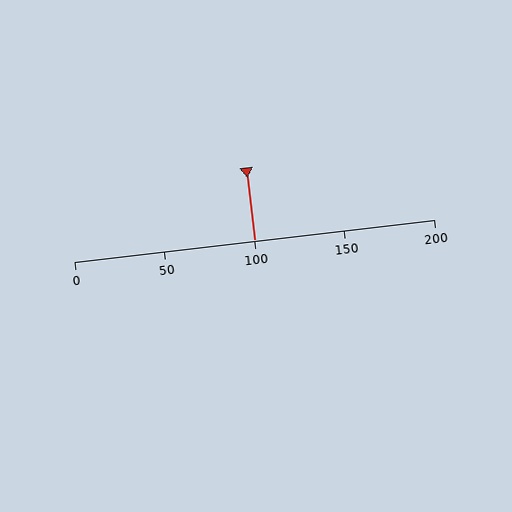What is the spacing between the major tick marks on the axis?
The major ticks are spaced 50 apart.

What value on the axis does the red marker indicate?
The marker indicates approximately 100.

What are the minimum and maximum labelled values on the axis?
The axis runs from 0 to 200.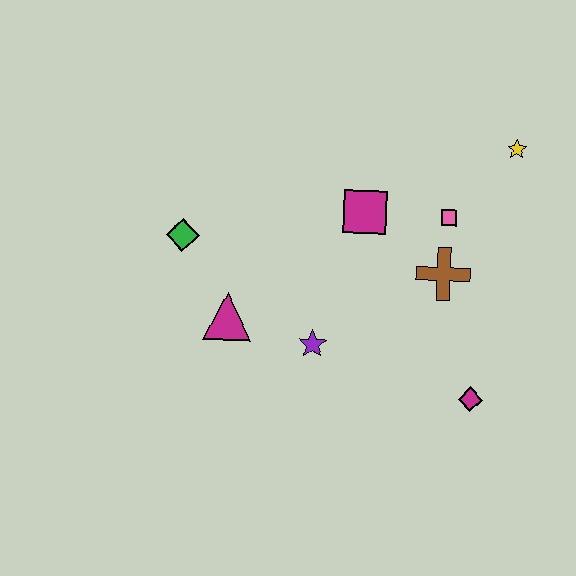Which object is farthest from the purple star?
The yellow star is farthest from the purple star.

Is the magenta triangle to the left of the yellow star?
Yes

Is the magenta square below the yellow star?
Yes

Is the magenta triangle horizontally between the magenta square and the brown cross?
No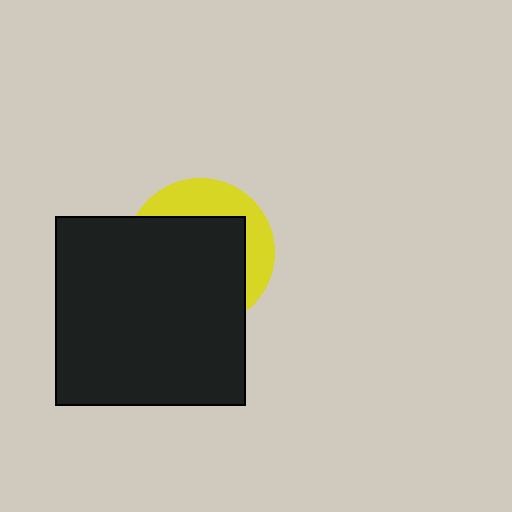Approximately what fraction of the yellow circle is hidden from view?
Roughly 68% of the yellow circle is hidden behind the black square.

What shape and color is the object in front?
The object in front is a black square.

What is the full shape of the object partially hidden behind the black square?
The partially hidden object is a yellow circle.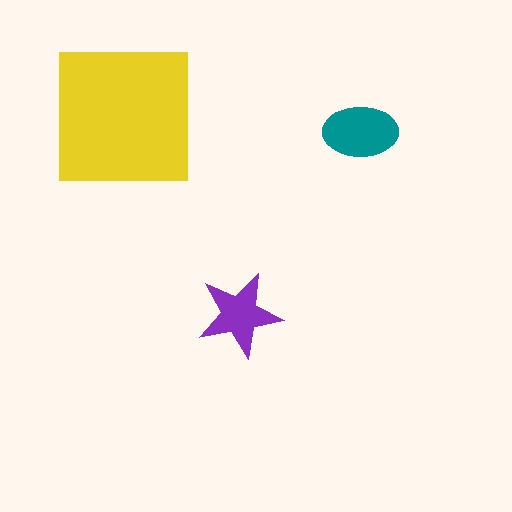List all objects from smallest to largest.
The purple star, the teal ellipse, the yellow square.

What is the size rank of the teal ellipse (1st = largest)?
2nd.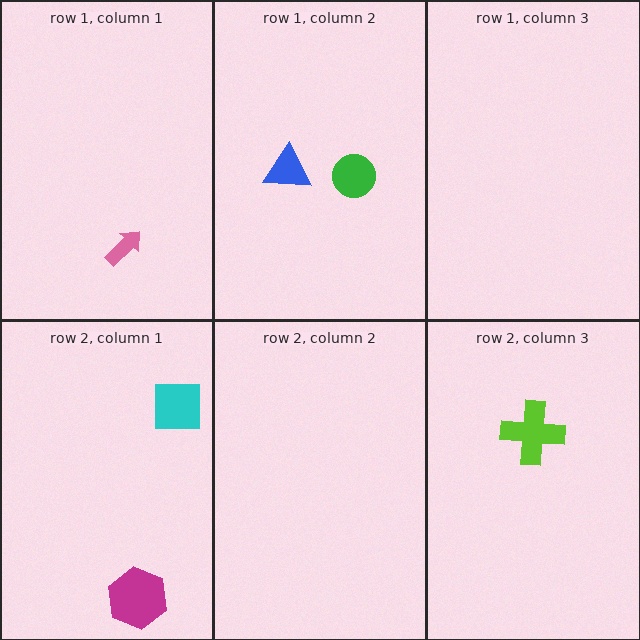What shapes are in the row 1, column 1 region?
The pink arrow.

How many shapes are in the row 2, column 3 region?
1.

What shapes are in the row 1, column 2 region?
The green circle, the blue triangle.